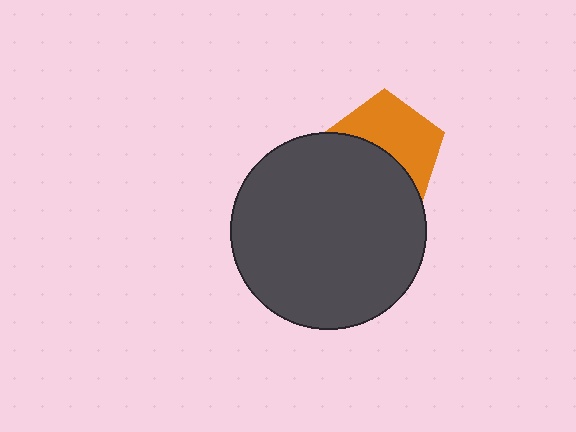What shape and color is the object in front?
The object in front is a dark gray circle.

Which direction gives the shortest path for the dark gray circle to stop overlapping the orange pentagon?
Moving down gives the shortest separation.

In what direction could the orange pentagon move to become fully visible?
The orange pentagon could move up. That would shift it out from behind the dark gray circle entirely.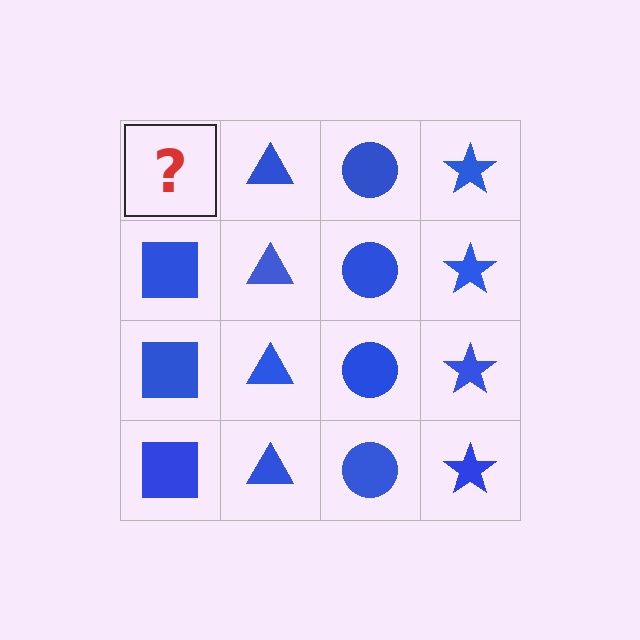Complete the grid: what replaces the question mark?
The question mark should be replaced with a blue square.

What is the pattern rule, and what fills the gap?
The rule is that each column has a consistent shape. The gap should be filled with a blue square.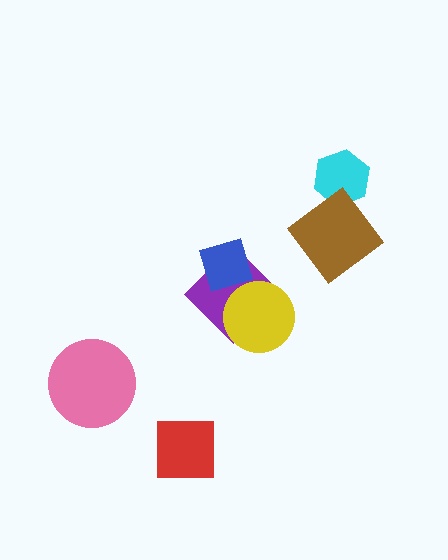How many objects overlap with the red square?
0 objects overlap with the red square.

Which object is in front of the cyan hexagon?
The brown diamond is in front of the cyan hexagon.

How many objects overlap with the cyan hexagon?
1 object overlaps with the cyan hexagon.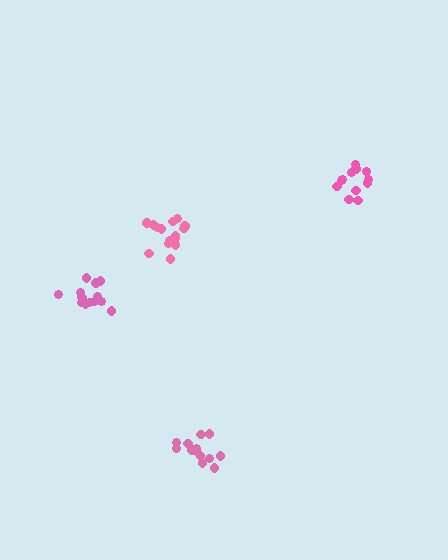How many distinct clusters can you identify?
There are 4 distinct clusters.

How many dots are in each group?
Group 1: 12 dots, Group 2: 13 dots, Group 3: 15 dots, Group 4: 13 dots (53 total).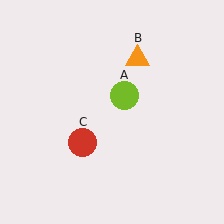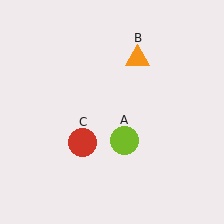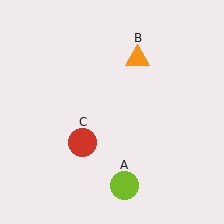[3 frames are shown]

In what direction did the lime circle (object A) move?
The lime circle (object A) moved down.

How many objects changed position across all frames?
1 object changed position: lime circle (object A).